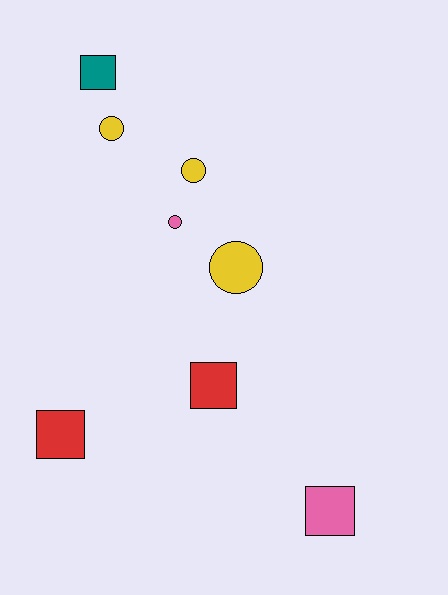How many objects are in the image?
There are 8 objects.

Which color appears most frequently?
Yellow, with 3 objects.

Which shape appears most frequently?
Square, with 4 objects.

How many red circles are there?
There are no red circles.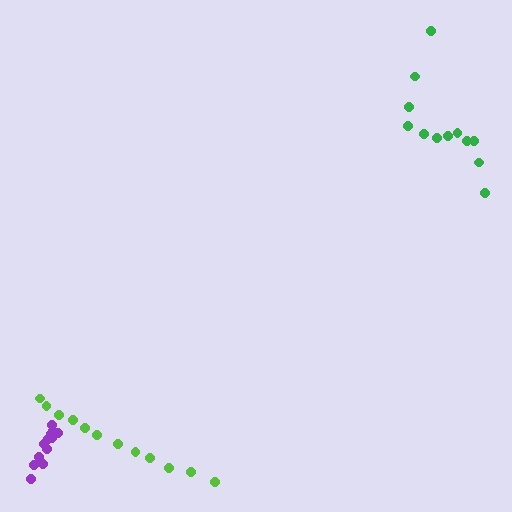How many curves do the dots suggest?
There are 3 distinct paths.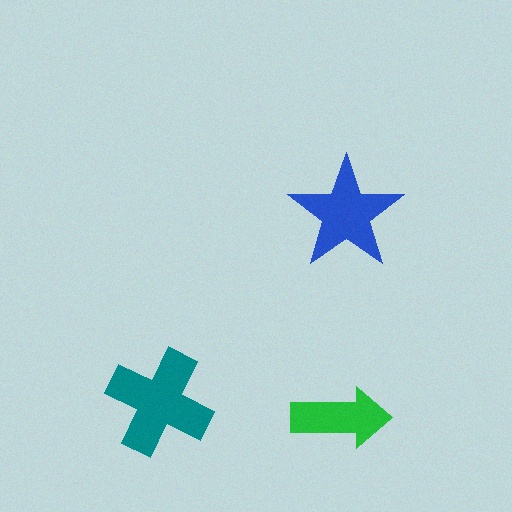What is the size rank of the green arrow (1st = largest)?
3rd.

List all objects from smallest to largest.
The green arrow, the blue star, the teal cross.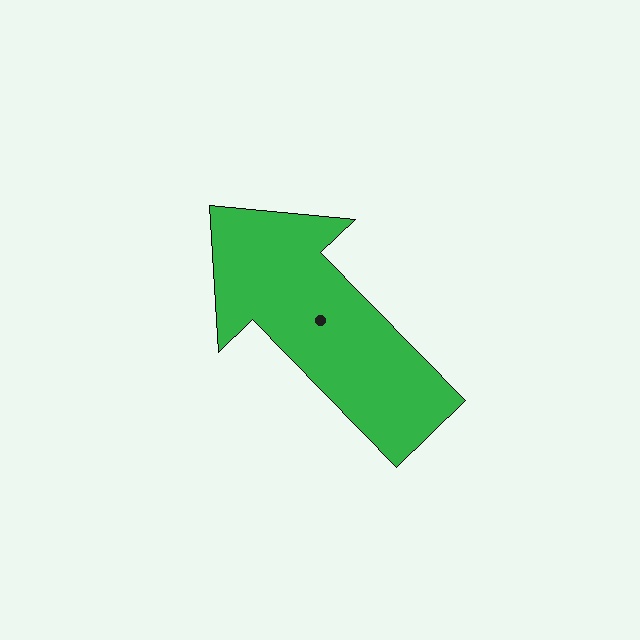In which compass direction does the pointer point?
Northwest.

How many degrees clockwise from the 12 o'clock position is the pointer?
Approximately 316 degrees.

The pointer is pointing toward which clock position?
Roughly 11 o'clock.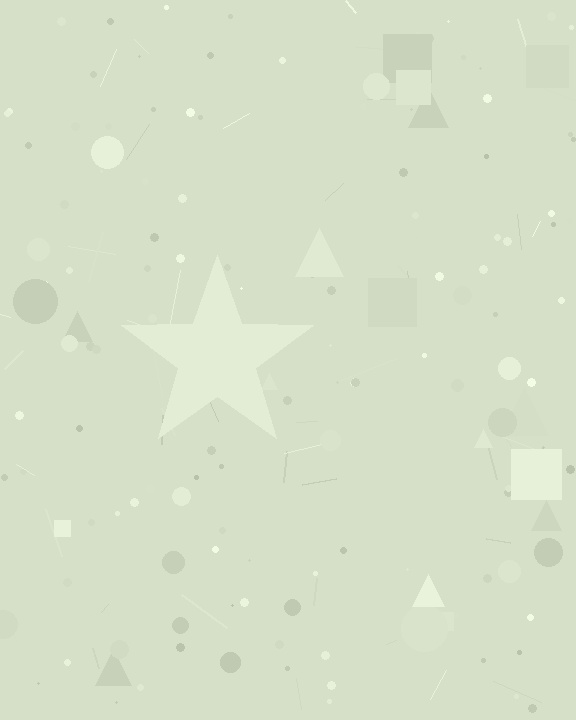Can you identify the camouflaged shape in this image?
The camouflaged shape is a star.